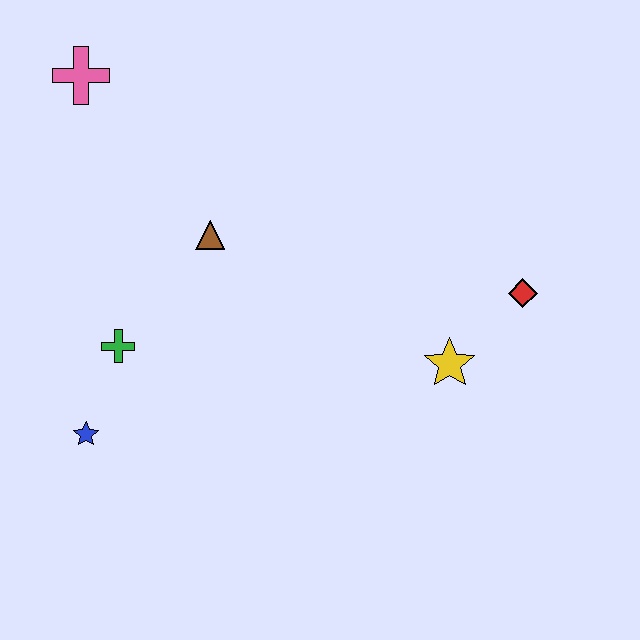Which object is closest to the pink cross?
The brown triangle is closest to the pink cross.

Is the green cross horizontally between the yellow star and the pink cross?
Yes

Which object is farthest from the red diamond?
The pink cross is farthest from the red diamond.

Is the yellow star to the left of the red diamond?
Yes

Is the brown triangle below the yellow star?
No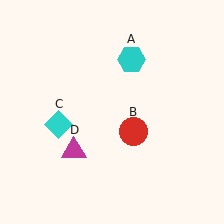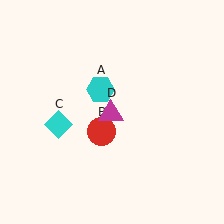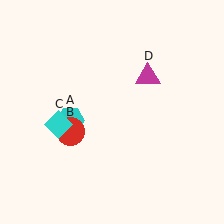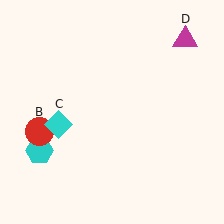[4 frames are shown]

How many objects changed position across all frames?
3 objects changed position: cyan hexagon (object A), red circle (object B), magenta triangle (object D).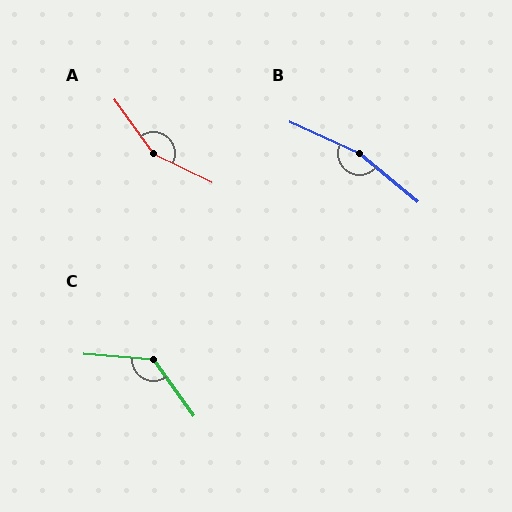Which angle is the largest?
B, at approximately 164 degrees.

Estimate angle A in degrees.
Approximately 152 degrees.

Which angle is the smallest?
C, at approximately 130 degrees.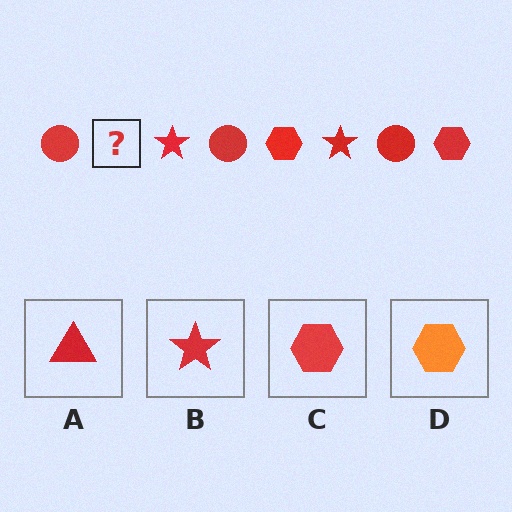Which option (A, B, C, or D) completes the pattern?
C.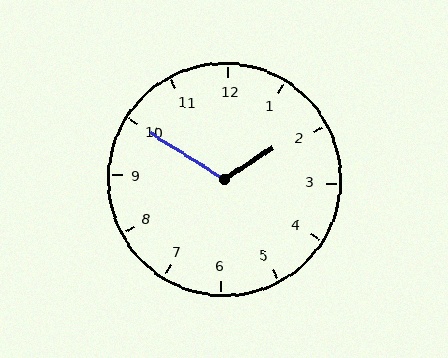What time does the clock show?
1:50.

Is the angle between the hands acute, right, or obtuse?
It is obtuse.